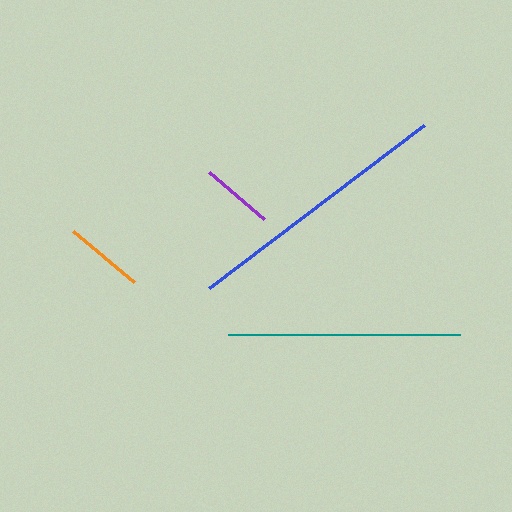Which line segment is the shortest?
The purple line is the shortest at approximately 73 pixels.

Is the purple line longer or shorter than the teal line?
The teal line is longer than the purple line.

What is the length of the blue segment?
The blue segment is approximately 270 pixels long.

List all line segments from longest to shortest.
From longest to shortest: blue, teal, orange, purple.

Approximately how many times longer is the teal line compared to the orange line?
The teal line is approximately 2.9 times the length of the orange line.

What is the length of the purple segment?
The purple segment is approximately 73 pixels long.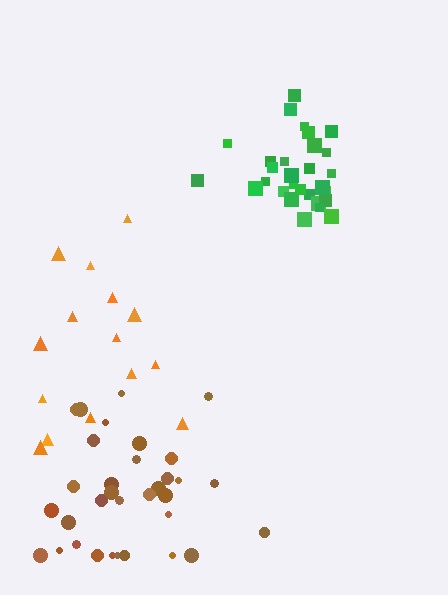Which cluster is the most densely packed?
Green.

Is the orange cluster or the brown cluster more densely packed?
Brown.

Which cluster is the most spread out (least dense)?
Orange.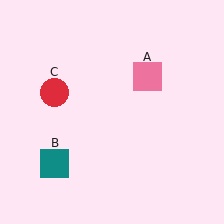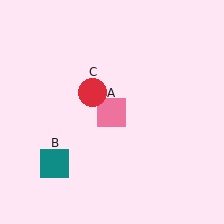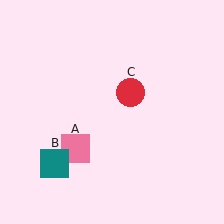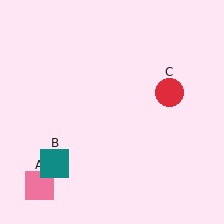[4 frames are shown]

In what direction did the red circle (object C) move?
The red circle (object C) moved right.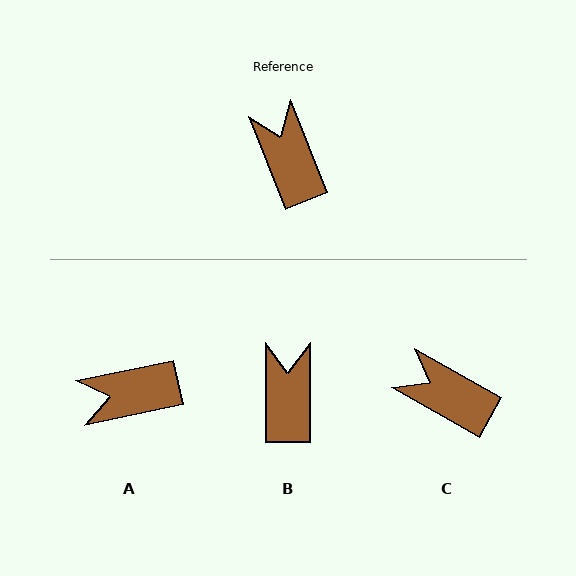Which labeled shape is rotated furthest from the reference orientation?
A, about 80 degrees away.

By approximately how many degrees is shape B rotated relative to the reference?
Approximately 22 degrees clockwise.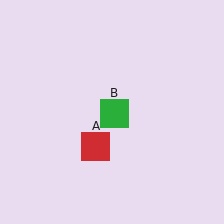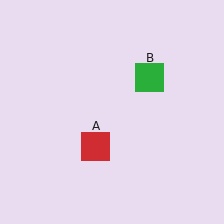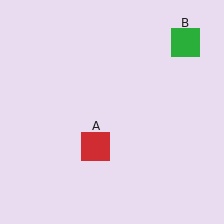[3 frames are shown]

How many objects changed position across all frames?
1 object changed position: green square (object B).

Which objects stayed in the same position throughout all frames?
Red square (object A) remained stationary.